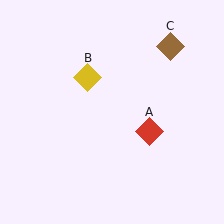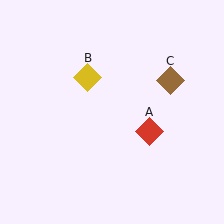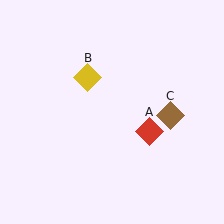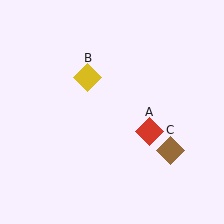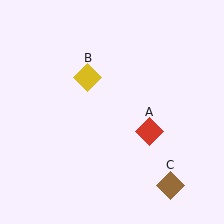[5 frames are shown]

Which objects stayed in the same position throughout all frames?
Red diamond (object A) and yellow diamond (object B) remained stationary.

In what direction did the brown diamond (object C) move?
The brown diamond (object C) moved down.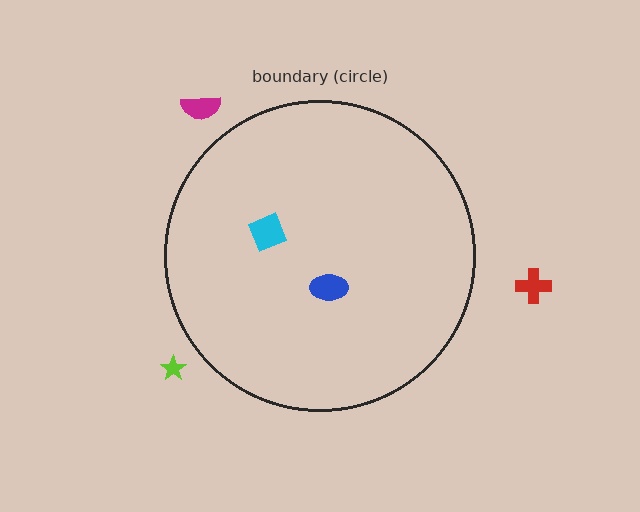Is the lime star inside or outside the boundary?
Outside.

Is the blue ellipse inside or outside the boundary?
Inside.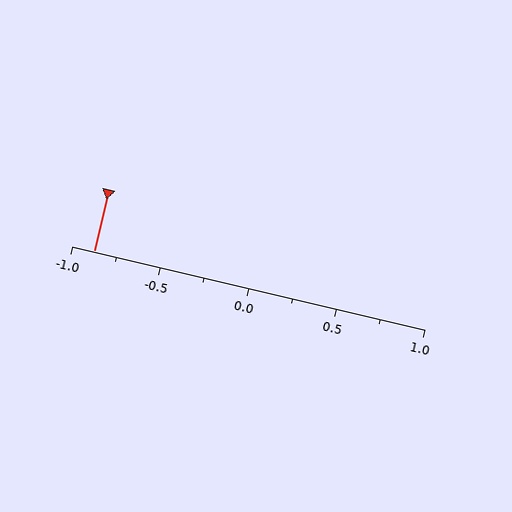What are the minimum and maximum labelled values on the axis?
The axis runs from -1.0 to 1.0.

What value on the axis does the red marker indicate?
The marker indicates approximately -0.88.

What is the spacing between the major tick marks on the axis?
The major ticks are spaced 0.5 apart.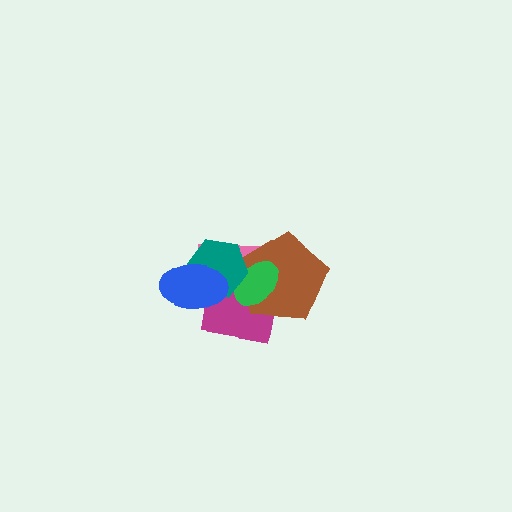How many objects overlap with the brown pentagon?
4 objects overlap with the brown pentagon.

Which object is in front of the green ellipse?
The teal hexagon is in front of the green ellipse.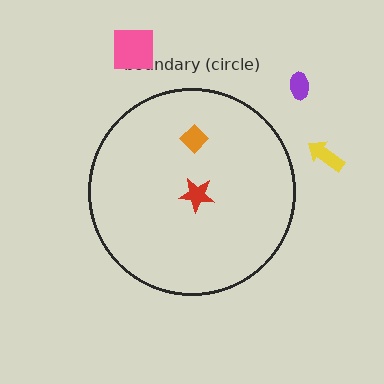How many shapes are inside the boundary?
2 inside, 3 outside.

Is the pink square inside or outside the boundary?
Outside.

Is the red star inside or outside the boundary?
Inside.